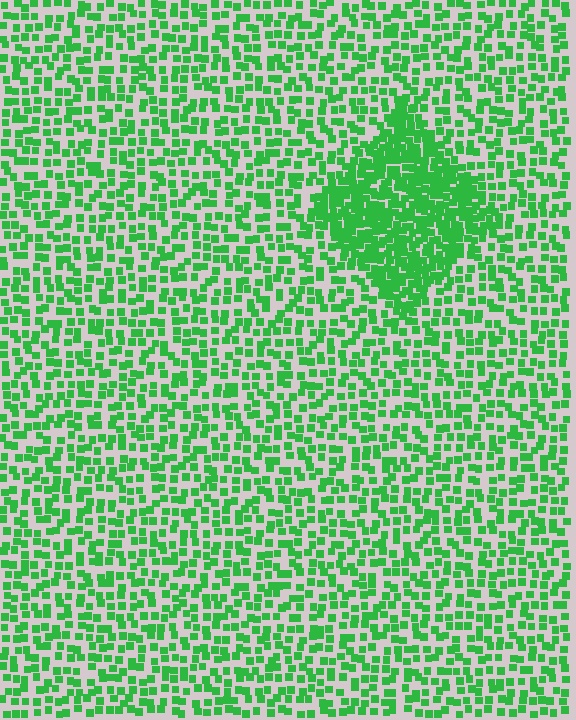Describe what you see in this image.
The image contains small green elements arranged at two different densities. A diamond-shaped region is visible where the elements are more densely packed than the surrounding area.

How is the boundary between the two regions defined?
The boundary is defined by a change in element density (approximately 2.2x ratio). All elements are the same color, size, and shape.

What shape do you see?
I see a diamond.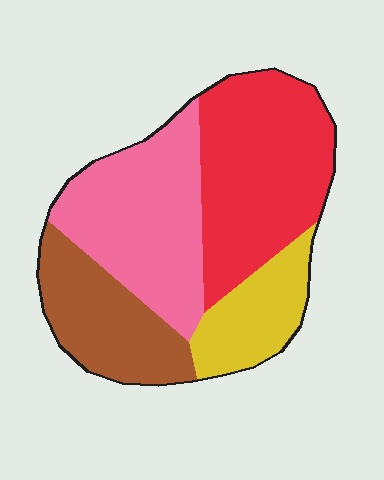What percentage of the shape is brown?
Brown covers 20% of the shape.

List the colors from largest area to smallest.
From largest to smallest: red, pink, brown, yellow.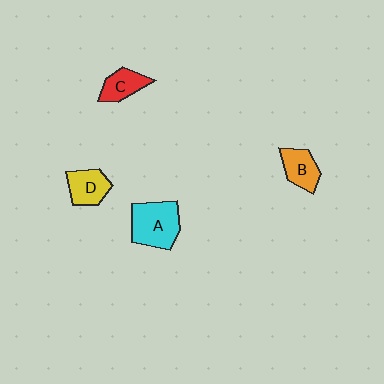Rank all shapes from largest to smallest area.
From largest to smallest: A (cyan), D (yellow), B (orange), C (red).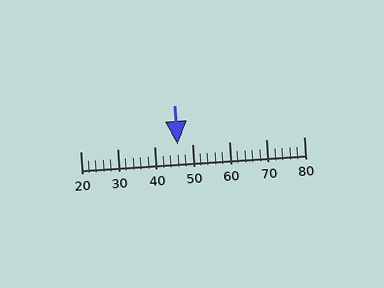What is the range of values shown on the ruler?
The ruler shows values from 20 to 80.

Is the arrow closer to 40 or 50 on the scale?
The arrow is closer to 50.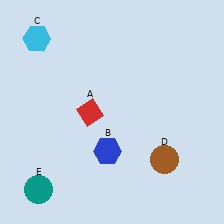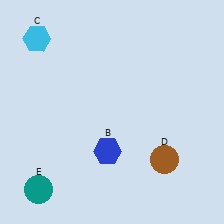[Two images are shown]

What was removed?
The red diamond (A) was removed in Image 2.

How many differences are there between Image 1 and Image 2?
There is 1 difference between the two images.